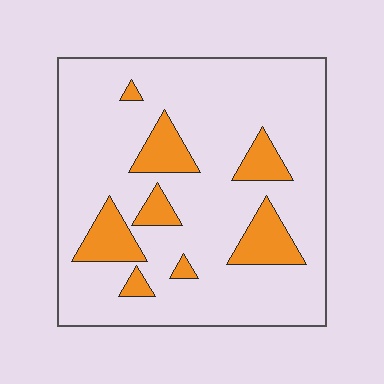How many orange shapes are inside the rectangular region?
8.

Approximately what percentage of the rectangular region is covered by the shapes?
Approximately 15%.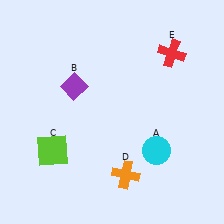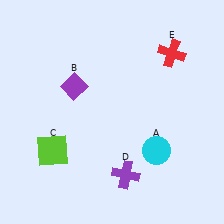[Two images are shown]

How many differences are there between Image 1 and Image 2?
There is 1 difference between the two images.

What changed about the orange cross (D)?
In Image 1, D is orange. In Image 2, it changed to purple.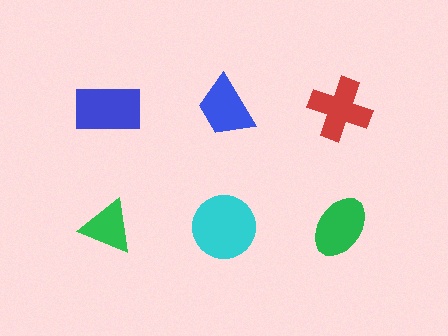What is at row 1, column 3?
A red cross.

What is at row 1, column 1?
A blue rectangle.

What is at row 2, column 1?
A green triangle.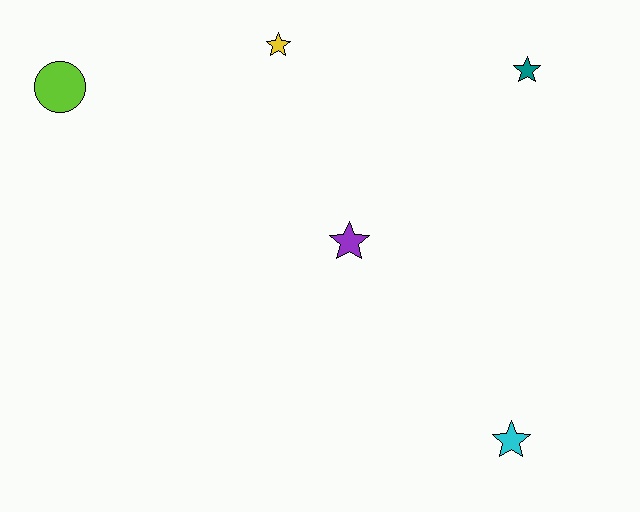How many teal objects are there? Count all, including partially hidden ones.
There is 1 teal object.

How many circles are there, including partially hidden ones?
There is 1 circle.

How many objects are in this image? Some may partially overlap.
There are 5 objects.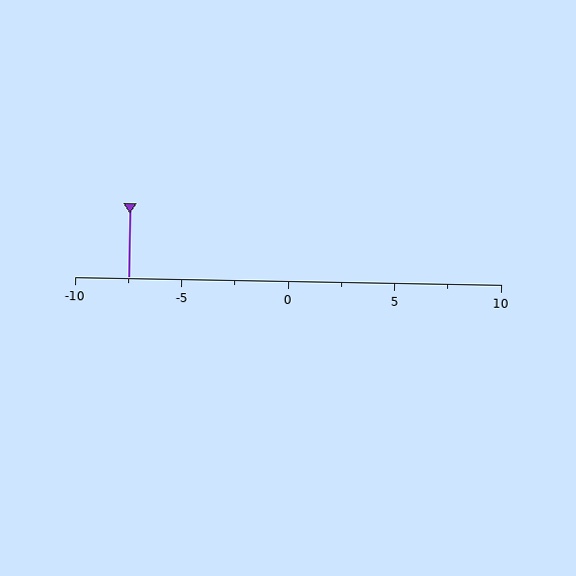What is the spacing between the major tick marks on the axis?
The major ticks are spaced 5 apart.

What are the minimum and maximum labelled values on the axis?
The axis runs from -10 to 10.